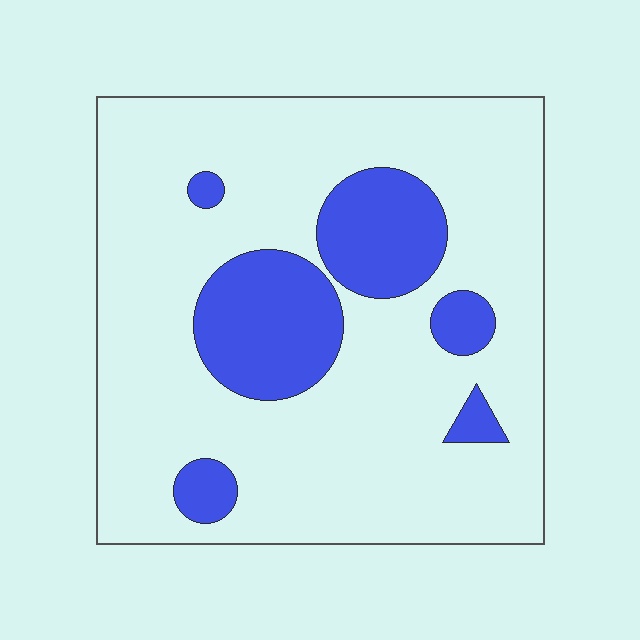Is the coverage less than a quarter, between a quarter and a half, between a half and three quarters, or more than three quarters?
Less than a quarter.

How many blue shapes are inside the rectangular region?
6.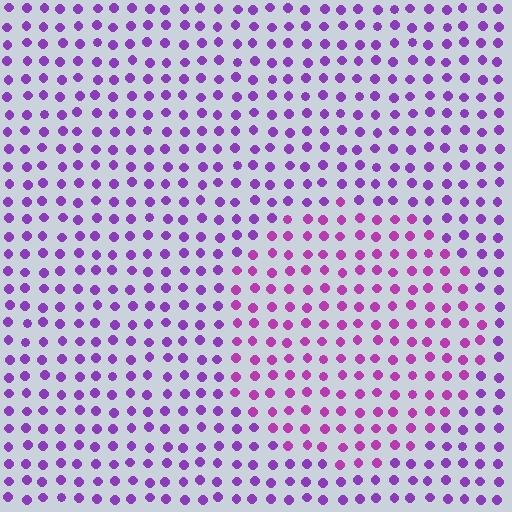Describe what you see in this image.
The image is filled with small purple elements in a uniform arrangement. A circle-shaped region is visible where the elements are tinted to a slightly different hue, forming a subtle color boundary.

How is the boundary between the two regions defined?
The boundary is defined purely by a slight shift in hue (about 26 degrees). Spacing, size, and orientation are identical on both sides.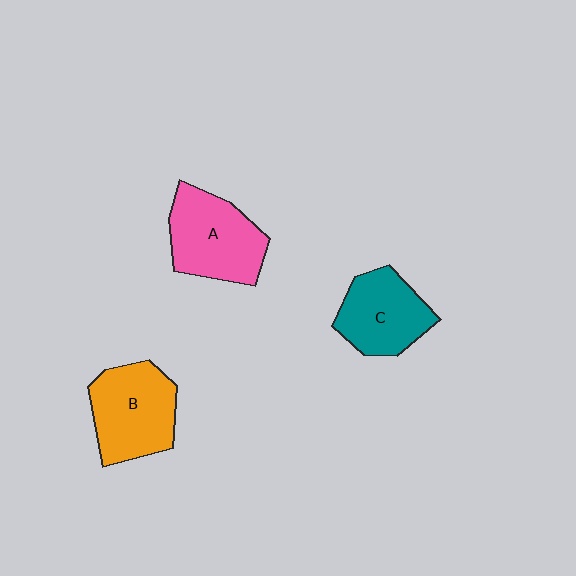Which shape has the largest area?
Shape B (orange).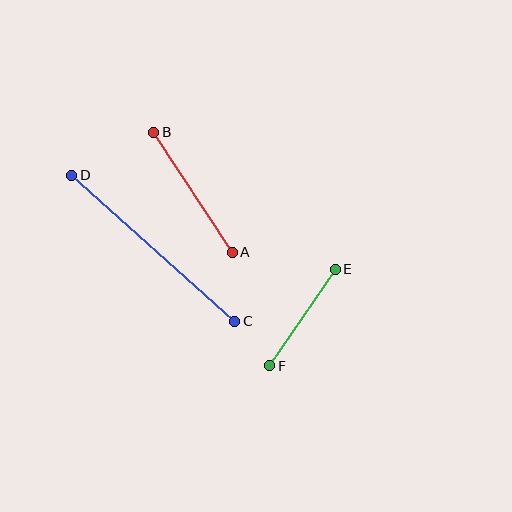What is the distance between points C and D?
The distance is approximately 219 pixels.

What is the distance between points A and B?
The distance is approximately 143 pixels.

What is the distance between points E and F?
The distance is approximately 117 pixels.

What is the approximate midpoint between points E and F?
The midpoint is at approximately (303, 317) pixels.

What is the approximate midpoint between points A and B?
The midpoint is at approximately (193, 192) pixels.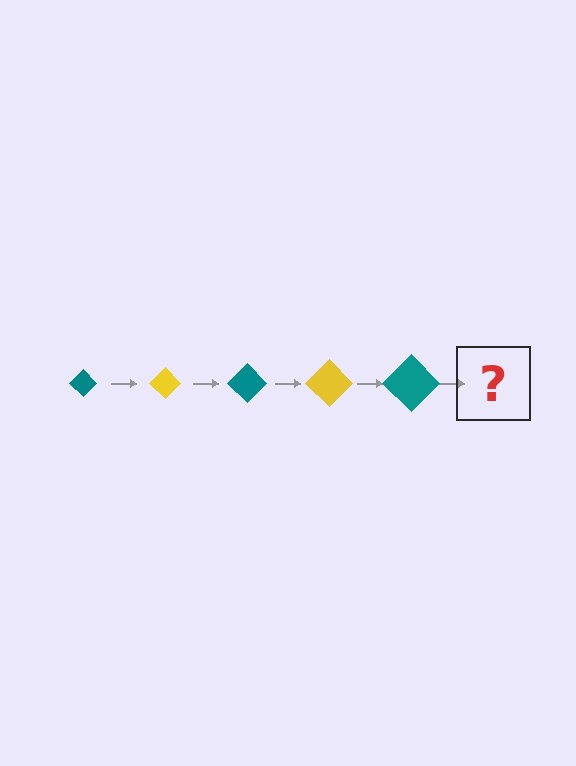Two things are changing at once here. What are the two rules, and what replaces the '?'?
The two rules are that the diamond grows larger each step and the color cycles through teal and yellow. The '?' should be a yellow diamond, larger than the previous one.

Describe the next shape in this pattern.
It should be a yellow diamond, larger than the previous one.